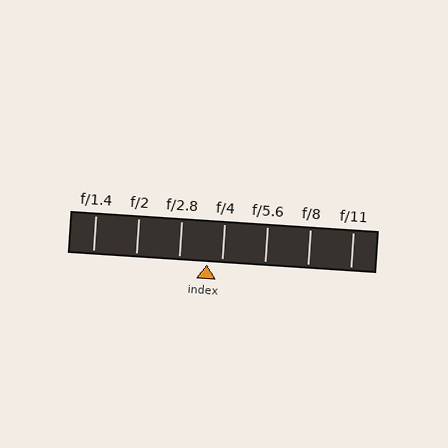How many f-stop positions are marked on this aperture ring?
There are 7 f-stop positions marked.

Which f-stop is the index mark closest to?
The index mark is closest to f/4.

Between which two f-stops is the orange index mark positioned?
The index mark is between f/2.8 and f/4.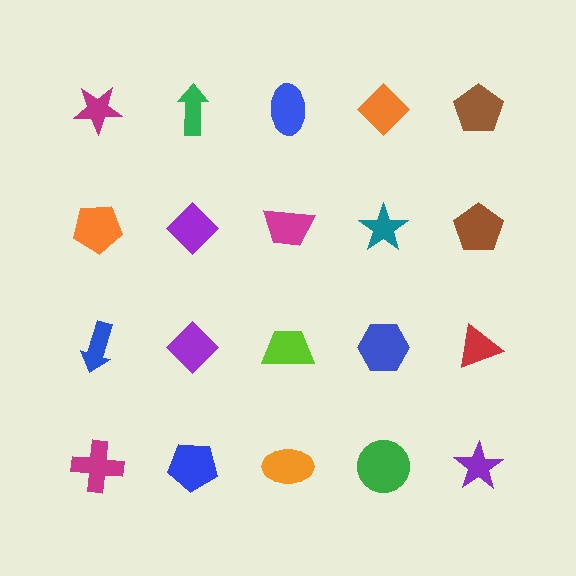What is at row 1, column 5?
A brown pentagon.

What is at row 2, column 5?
A brown pentagon.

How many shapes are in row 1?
5 shapes.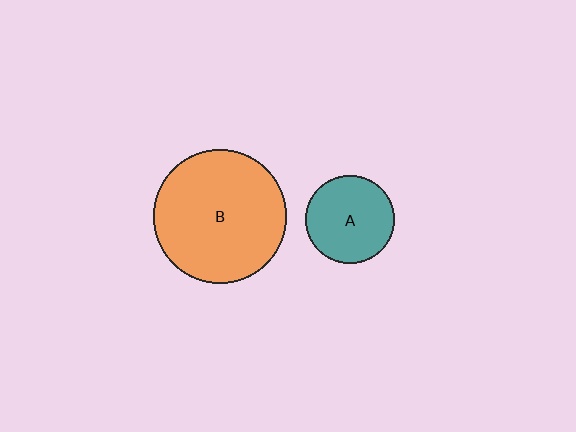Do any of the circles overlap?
No, none of the circles overlap.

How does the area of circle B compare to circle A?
Approximately 2.3 times.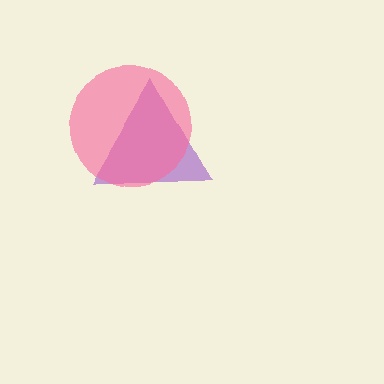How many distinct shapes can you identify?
There are 2 distinct shapes: a purple triangle, a pink circle.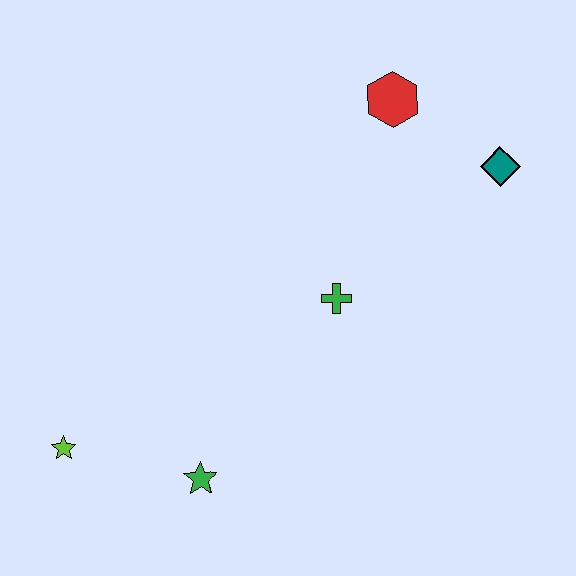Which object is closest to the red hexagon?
The teal diamond is closest to the red hexagon.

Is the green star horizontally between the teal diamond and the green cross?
No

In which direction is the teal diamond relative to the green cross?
The teal diamond is to the right of the green cross.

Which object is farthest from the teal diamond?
The lime star is farthest from the teal diamond.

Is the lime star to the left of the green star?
Yes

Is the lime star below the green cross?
Yes